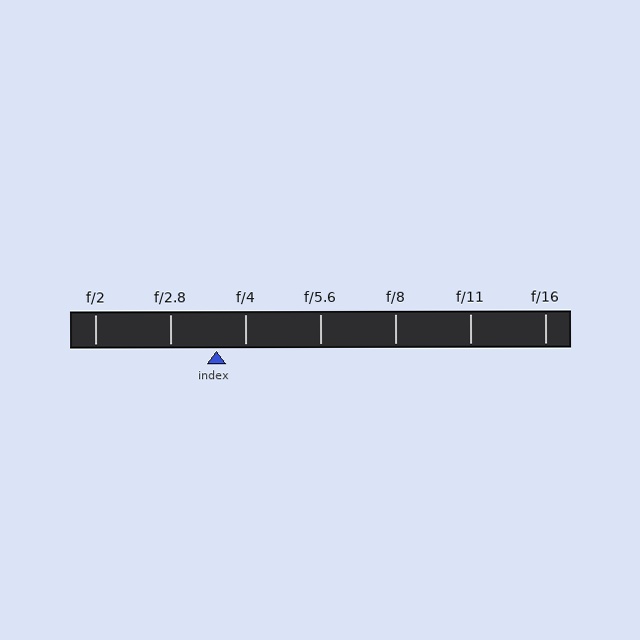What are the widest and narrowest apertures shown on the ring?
The widest aperture shown is f/2 and the narrowest is f/16.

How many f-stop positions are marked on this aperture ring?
There are 7 f-stop positions marked.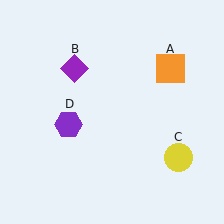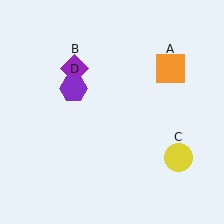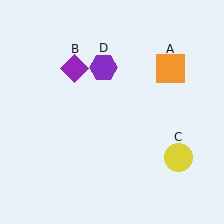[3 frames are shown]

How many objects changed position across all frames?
1 object changed position: purple hexagon (object D).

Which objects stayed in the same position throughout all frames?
Orange square (object A) and purple diamond (object B) and yellow circle (object C) remained stationary.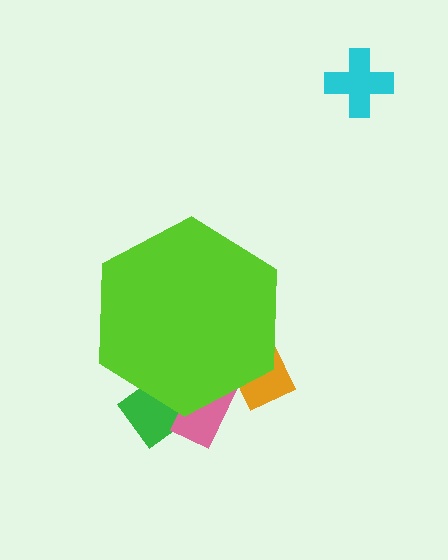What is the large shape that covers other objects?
A lime hexagon.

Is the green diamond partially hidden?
Yes, the green diamond is partially hidden behind the lime hexagon.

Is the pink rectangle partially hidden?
Yes, the pink rectangle is partially hidden behind the lime hexagon.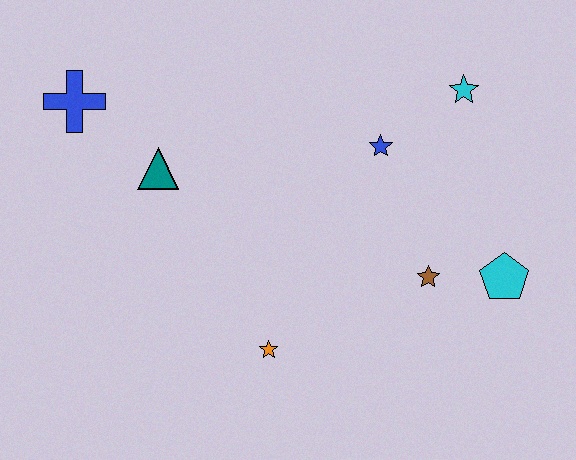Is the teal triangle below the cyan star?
Yes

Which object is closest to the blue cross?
The teal triangle is closest to the blue cross.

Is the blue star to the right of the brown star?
No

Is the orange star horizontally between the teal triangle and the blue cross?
No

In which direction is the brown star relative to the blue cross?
The brown star is to the right of the blue cross.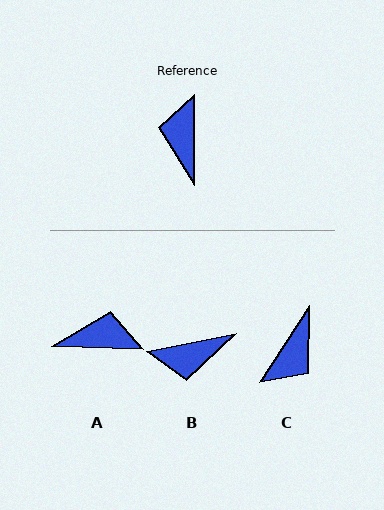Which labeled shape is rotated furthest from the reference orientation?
C, about 147 degrees away.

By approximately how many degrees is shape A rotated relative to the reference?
Approximately 92 degrees clockwise.